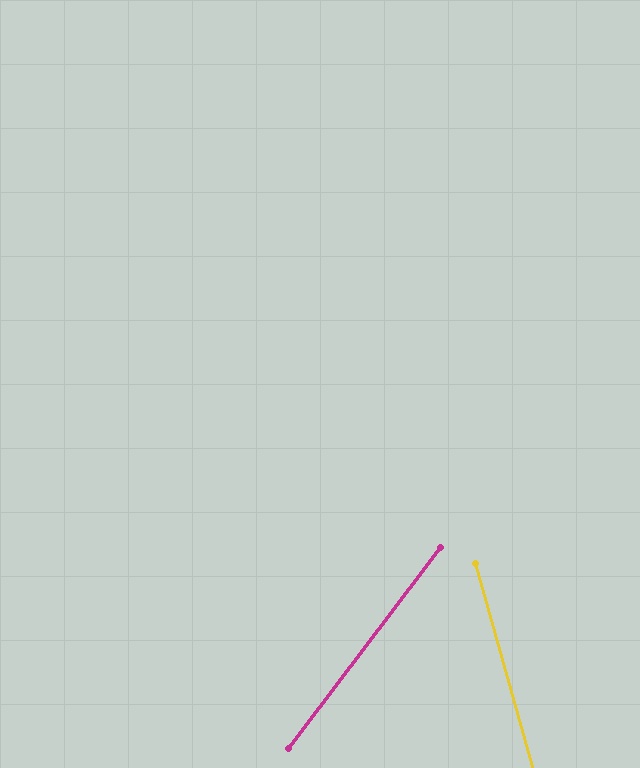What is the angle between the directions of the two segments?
Approximately 53 degrees.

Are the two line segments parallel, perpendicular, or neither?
Neither parallel nor perpendicular — they differ by about 53°.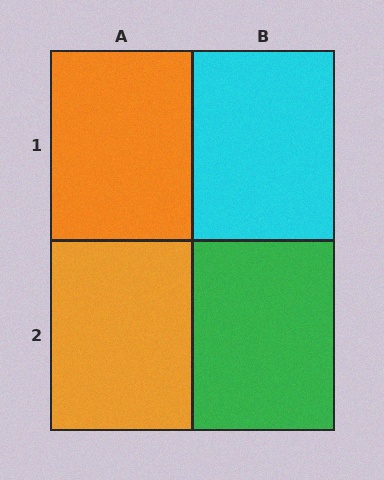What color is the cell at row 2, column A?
Orange.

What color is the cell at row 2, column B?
Green.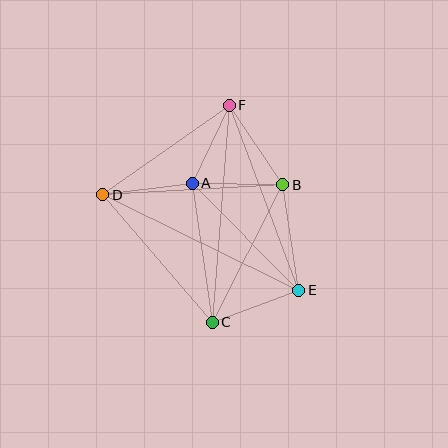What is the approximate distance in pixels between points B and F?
The distance between B and F is approximately 96 pixels.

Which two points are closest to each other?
Points A and F are closest to each other.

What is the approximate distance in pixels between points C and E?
The distance between C and E is approximately 92 pixels.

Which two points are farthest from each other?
Points D and E are farthest from each other.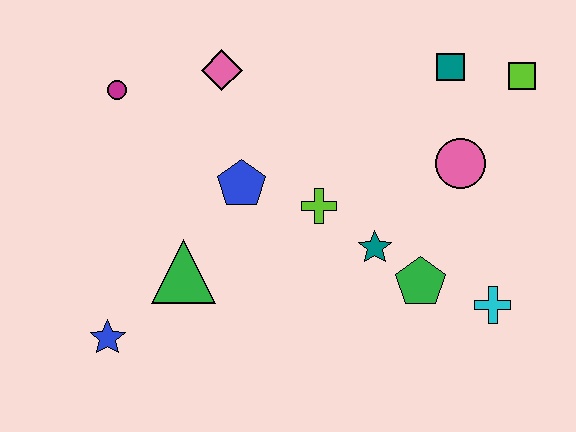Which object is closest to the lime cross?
The teal star is closest to the lime cross.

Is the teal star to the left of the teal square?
Yes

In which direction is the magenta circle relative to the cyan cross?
The magenta circle is to the left of the cyan cross.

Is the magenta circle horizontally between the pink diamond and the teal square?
No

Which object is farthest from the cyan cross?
The magenta circle is farthest from the cyan cross.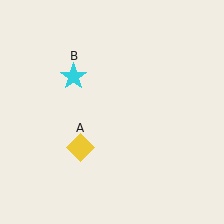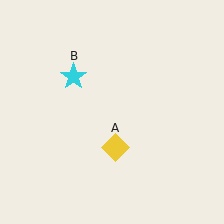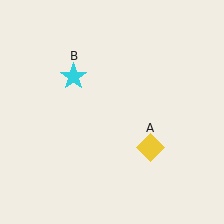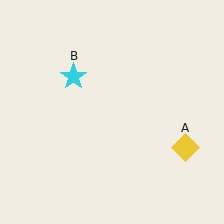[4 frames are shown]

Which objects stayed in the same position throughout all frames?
Cyan star (object B) remained stationary.